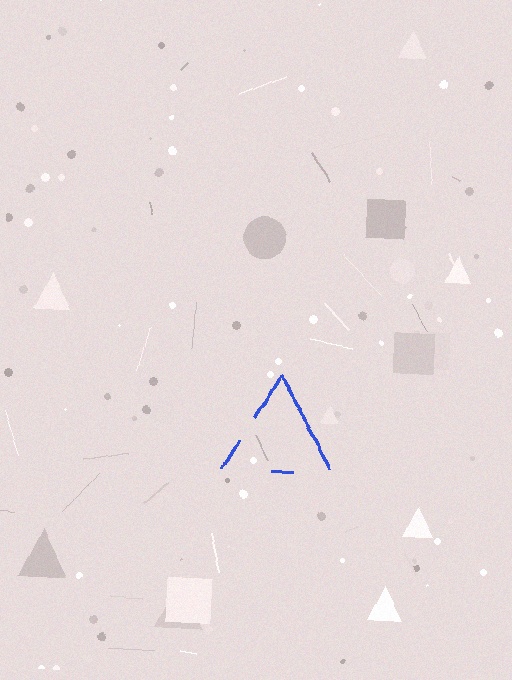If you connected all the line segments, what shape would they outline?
They would outline a triangle.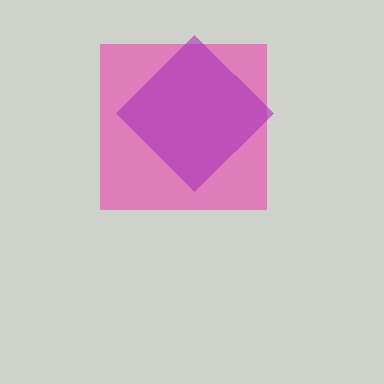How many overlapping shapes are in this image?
There are 2 overlapping shapes in the image.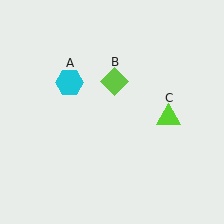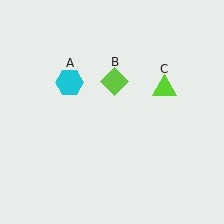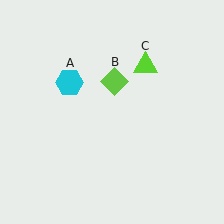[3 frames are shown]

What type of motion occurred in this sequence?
The lime triangle (object C) rotated counterclockwise around the center of the scene.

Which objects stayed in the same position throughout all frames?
Cyan hexagon (object A) and lime diamond (object B) remained stationary.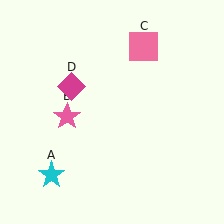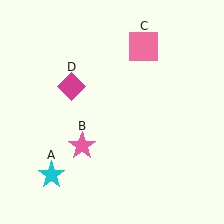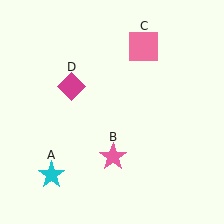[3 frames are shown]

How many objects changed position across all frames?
1 object changed position: pink star (object B).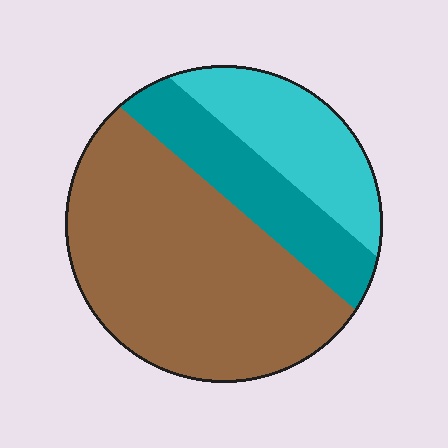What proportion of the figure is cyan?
Cyan takes up between a sixth and a third of the figure.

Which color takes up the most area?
Brown, at roughly 60%.